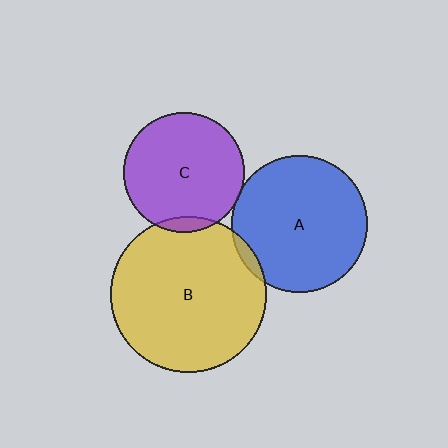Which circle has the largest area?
Circle B (yellow).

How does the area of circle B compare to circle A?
Approximately 1.3 times.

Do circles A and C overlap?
Yes.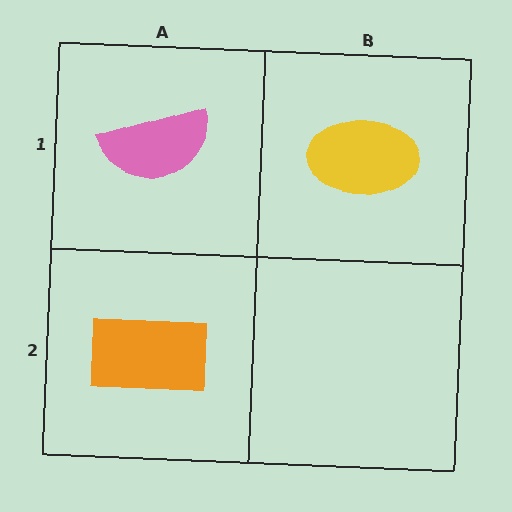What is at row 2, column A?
An orange rectangle.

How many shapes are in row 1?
2 shapes.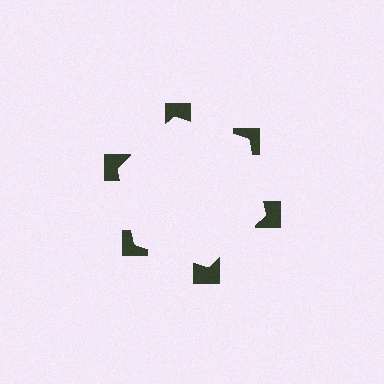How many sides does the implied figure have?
6 sides.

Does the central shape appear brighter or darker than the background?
It typically appears slightly brighter than the background, even though no actual brightness change is drawn.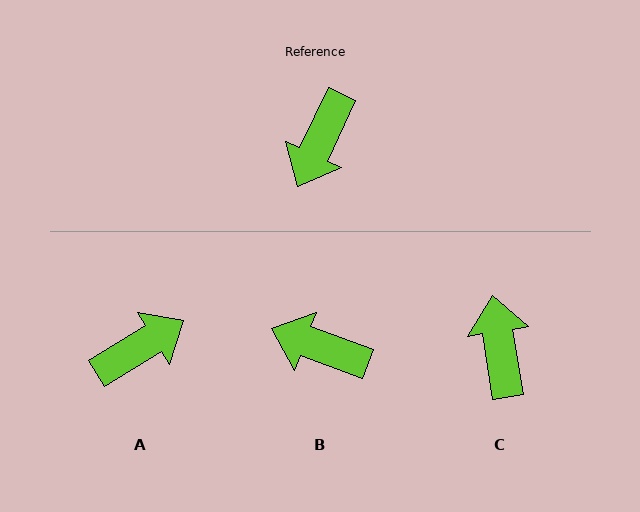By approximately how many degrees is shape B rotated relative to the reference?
Approximately 85 degrees clockwise.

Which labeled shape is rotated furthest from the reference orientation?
A, about 147 degrees away.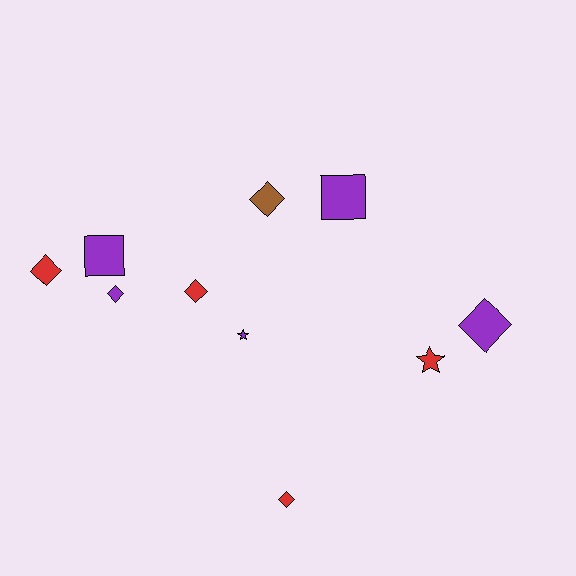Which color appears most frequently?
Purple, with 5 objects.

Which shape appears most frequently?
Diamond, with 6 objects.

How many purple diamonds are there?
There are 2 purple diamonds.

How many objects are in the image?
There are 10 objects.